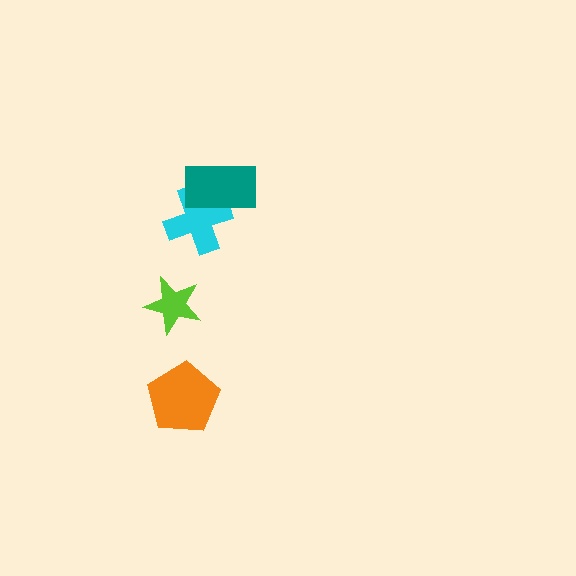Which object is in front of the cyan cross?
The teal rectangle is in front of the cyan cross.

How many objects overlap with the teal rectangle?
1 object overlaps with the teal rectangle.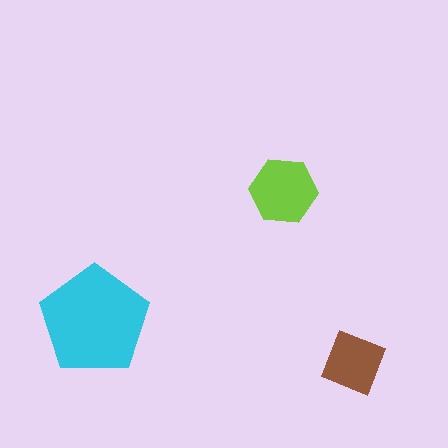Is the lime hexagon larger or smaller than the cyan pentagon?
Smaller.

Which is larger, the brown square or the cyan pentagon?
The cyan pentagon.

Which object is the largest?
The cyan pentagon.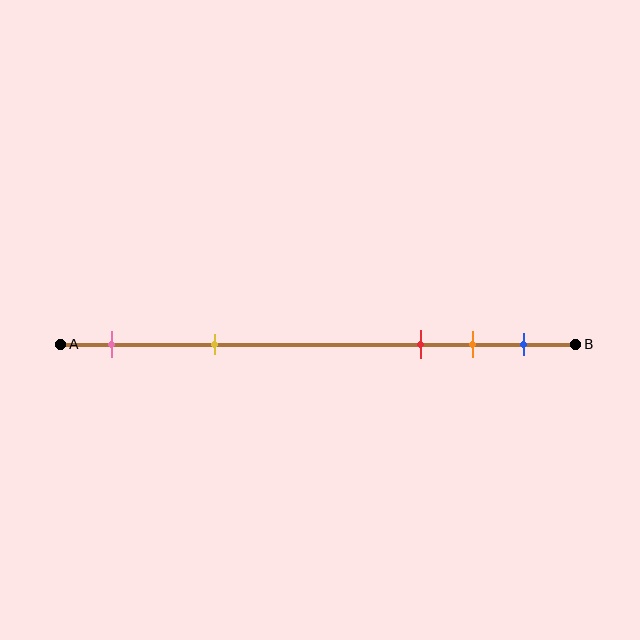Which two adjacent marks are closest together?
The orange and blue marks are the closest adjacent pair.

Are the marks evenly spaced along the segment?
No, the marks are not evenly spaced.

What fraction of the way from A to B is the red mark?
The red mark is approximately 70% (0.7) of the way from A to B.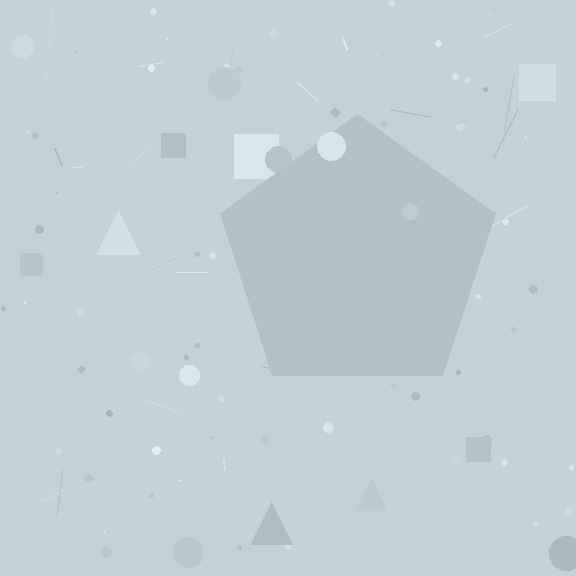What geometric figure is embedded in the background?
A pentagon is embedded in the background.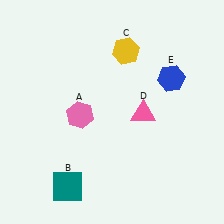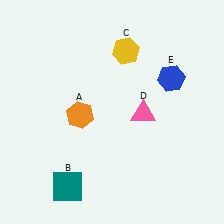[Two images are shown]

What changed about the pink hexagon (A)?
In Image 1, A is pink. In Image 2, it changed to orange.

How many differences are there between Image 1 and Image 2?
There is 1 difference between the two images.